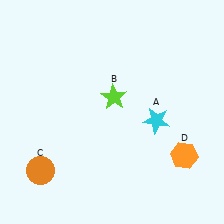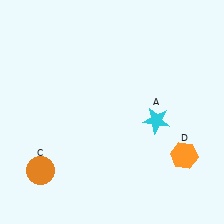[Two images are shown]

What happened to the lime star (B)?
The lime star (B) was removed in Image 2. It was in the top-right area of Image 1.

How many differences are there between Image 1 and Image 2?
There is 1 difference between the two images.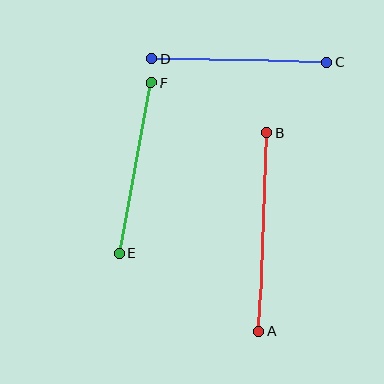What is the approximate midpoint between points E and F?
The midpoint is at approximately (135, 168) pixels.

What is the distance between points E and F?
The distance is approximately 173 pixels.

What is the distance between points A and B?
The distance is approximately 199 pixels.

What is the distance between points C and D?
The distance is approximately 175 pixels.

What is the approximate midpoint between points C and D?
The midpoint is at approximately (239, 60) pixels.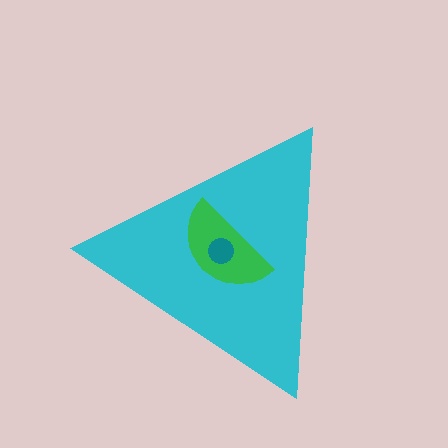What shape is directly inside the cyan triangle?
The green semicircle.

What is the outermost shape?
The cyan triangle.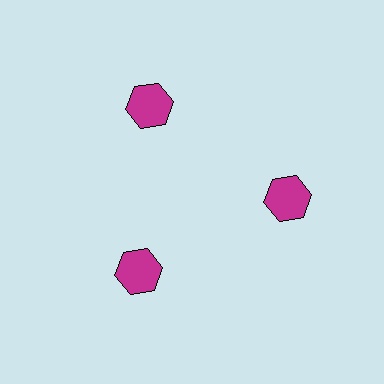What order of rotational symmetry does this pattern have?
This pattern has 3-fold rotational symmetry.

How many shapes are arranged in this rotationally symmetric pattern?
There are 3 shapes, arranged in 3 groups of 1.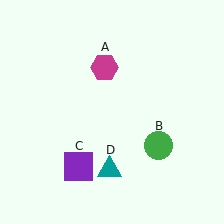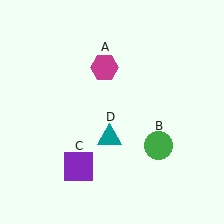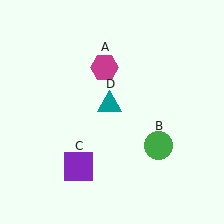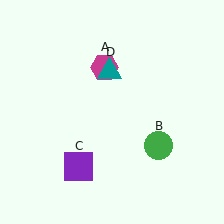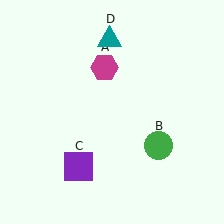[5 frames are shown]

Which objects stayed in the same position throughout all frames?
Magenta hexagon (object A) and green circle (object B) and purple square (object C) remained stationary.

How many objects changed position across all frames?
1 object changed position: teal triangle (object D).